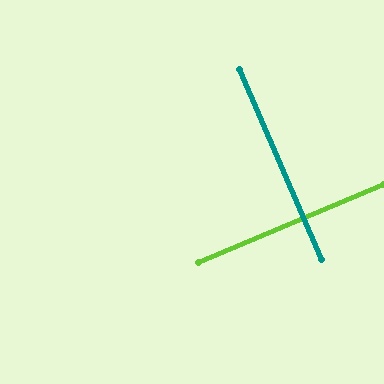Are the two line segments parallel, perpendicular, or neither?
Perpendicular — they meet at approximately 89°.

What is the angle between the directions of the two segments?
Approximately 89 degrees.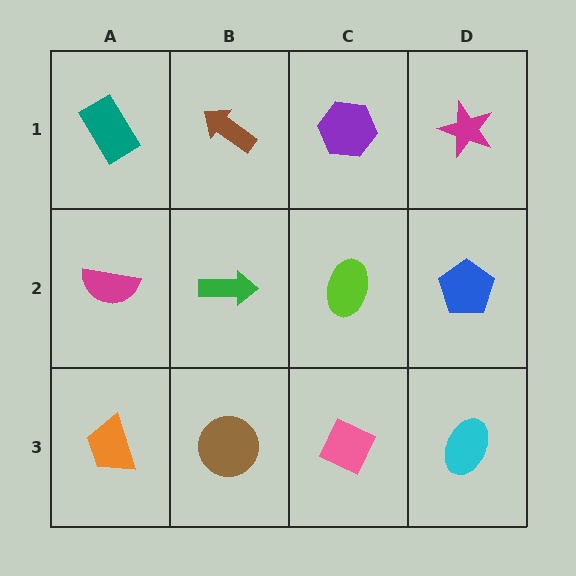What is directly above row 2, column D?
A magenta star.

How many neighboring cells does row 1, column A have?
2.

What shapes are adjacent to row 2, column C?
A purple hexagon (row 1, column C), a pink diamond (row 3, column C), a green arrow (row 2, column B), a blue pentagon (row 2, column D).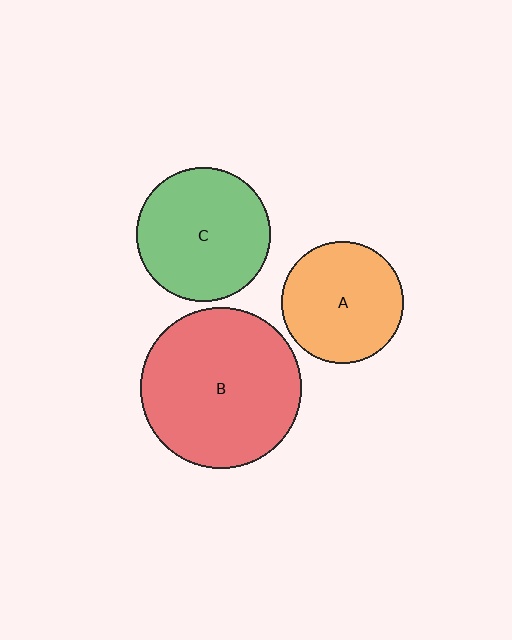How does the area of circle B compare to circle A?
Approximately 1.8 times.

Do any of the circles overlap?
No, none of the circles overlap.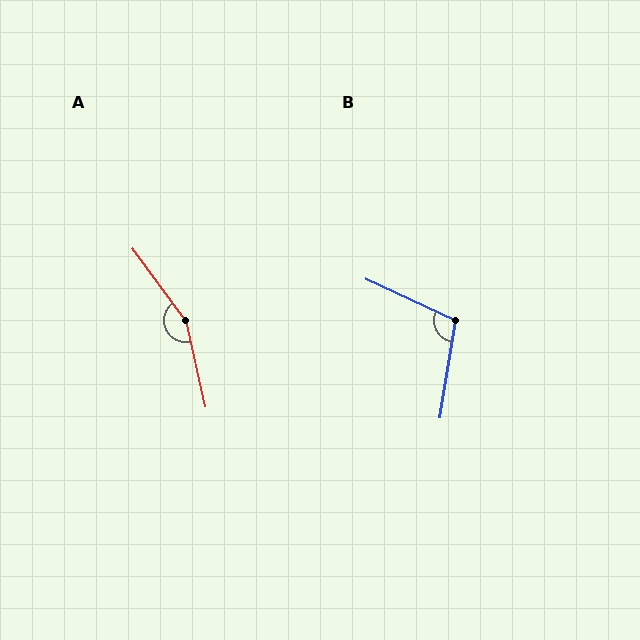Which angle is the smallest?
B, at approximately 106 degrees.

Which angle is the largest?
A, at approximately 157 degrees.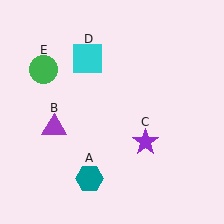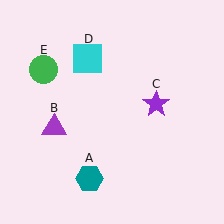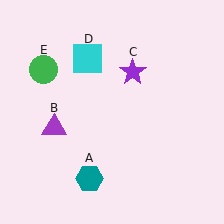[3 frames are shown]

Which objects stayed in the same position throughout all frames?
Teal hexagon (object A) and purple triangle (object B) and cyan square (object D) and green circle (object E) remained stationary.